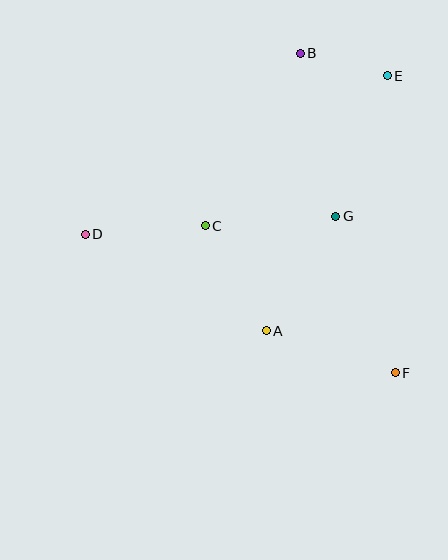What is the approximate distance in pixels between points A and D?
The distance between A and D is approximately 205 pixels.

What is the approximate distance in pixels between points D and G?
The distance between D and G is approximately 251 pixels.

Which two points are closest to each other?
Points B and E are closest to each other.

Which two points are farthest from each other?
Points D and E are farthest from each other.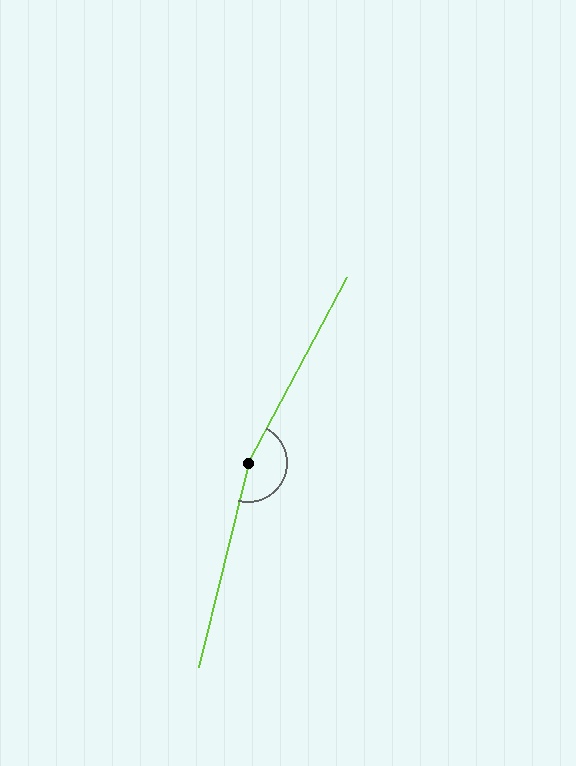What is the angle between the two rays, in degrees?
Approximately 166 degrees.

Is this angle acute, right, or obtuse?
It is obtuse.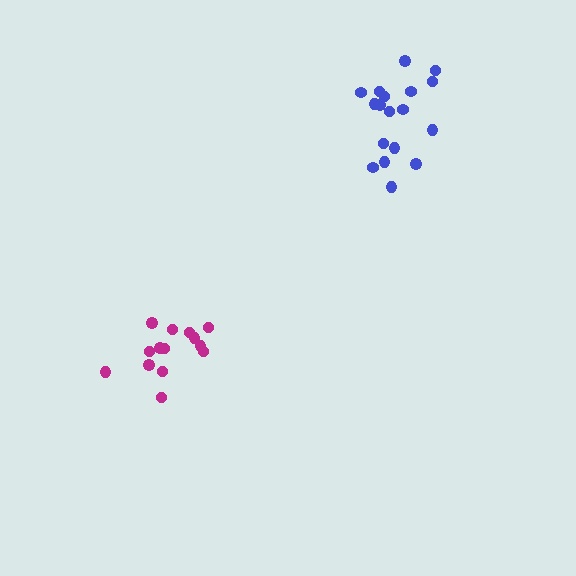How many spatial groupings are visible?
There are 2 spatial groupings.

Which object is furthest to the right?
The blue cluster is rightmost.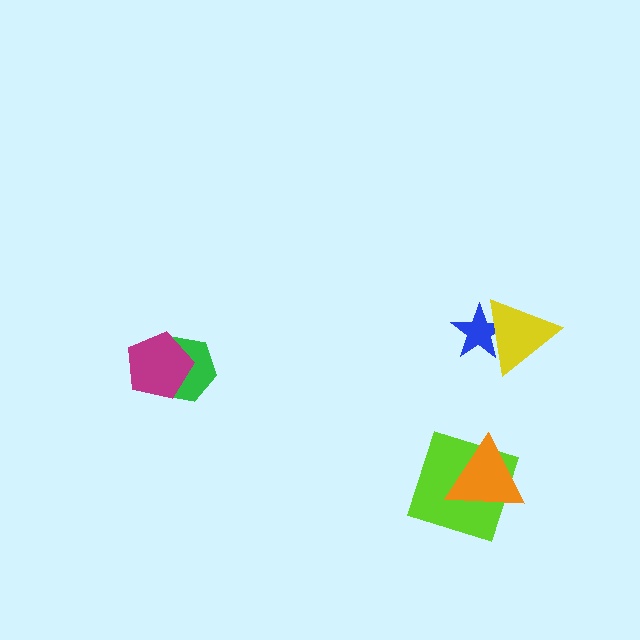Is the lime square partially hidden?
Yes, it is partially covered by another shape.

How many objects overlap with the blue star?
1 object overlaps with the blue star.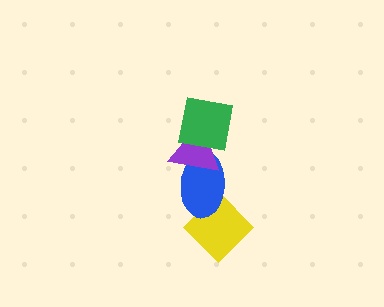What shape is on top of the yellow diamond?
The blue ellipse is on top of the yellow diamond.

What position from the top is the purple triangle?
The purple triangle is 2nd from the top.